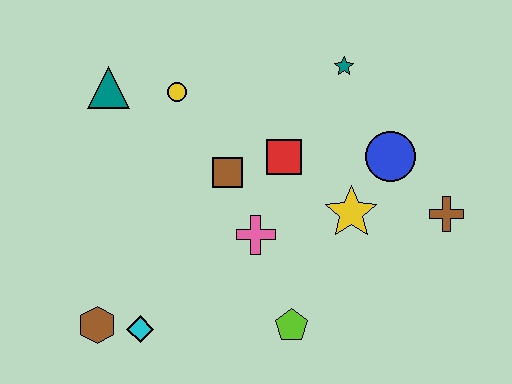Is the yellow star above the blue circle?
No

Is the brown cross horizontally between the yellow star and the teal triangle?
No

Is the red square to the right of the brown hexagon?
Yes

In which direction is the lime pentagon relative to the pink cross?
The lime pentagon is below the pink cross.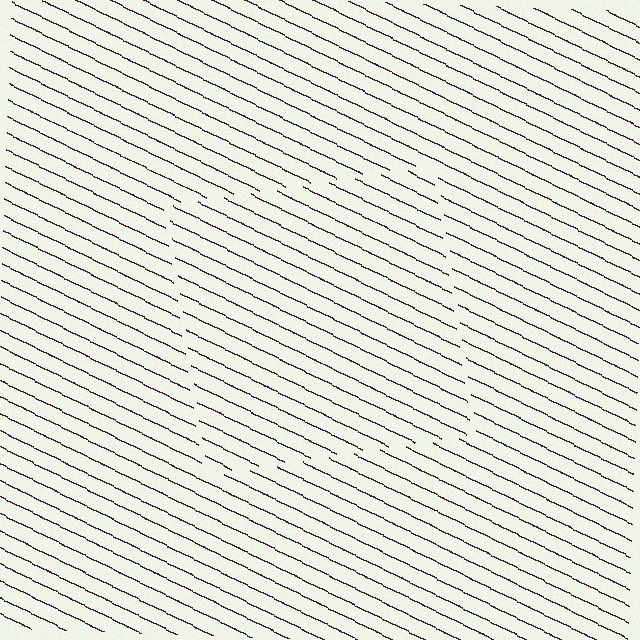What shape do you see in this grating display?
An illusory square. The interior of the shape contains the same grating, shifted by half a period — the contour is defined by the phase discontinuity where line-ends from the inner and outer gratings abut.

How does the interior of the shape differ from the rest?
The interior of the shape contains the same grating, shifted by half a period — the contour is defined by the phase discontinuity where line-ends from the inner and outer gratings abut.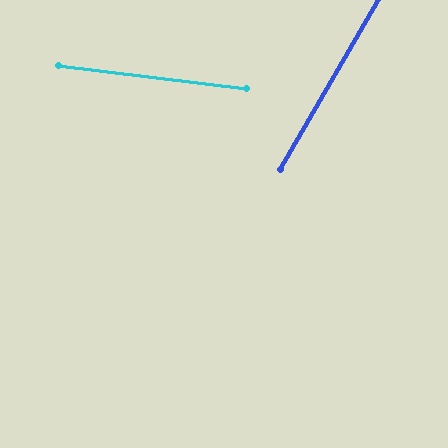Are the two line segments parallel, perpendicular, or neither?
Neither parallel nor perpendicular — they differ by about 67°.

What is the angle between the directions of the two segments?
Approximately 67 degrees.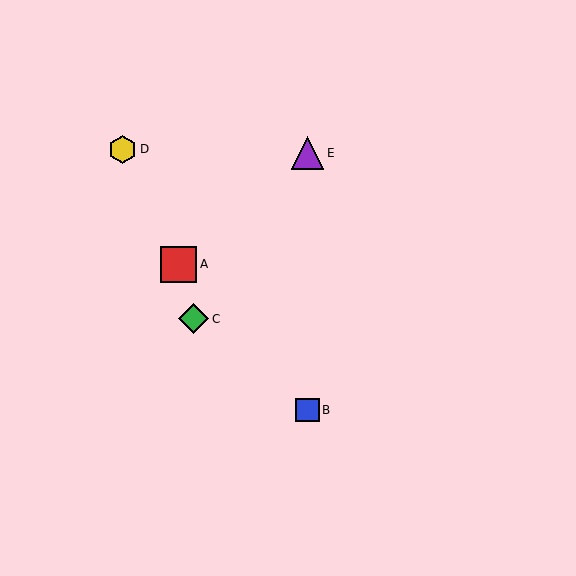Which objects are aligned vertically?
Objects B, E are aligned vertically.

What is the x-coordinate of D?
Object D is at x≈123.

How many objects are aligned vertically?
2 objects (B, E) are aligned vertically.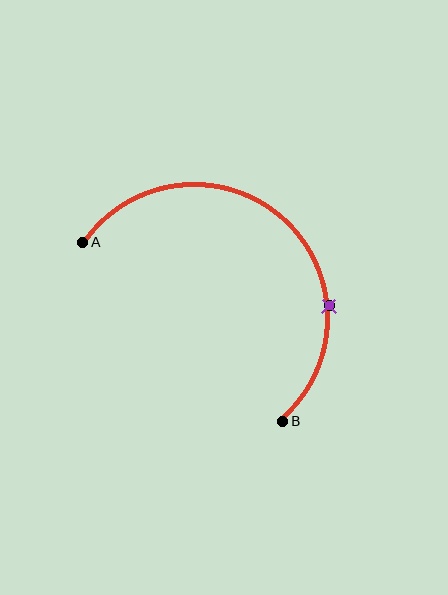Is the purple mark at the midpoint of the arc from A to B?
No. The purple mark lies on the arc but is closer to endpoint B. The arc midpoint would be at the point on the curve equidistant along the arc from both A and B.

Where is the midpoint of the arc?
The arc midpoint is the point on the curve farthest from the straight line joining A and B. It sits above and to the right of that line.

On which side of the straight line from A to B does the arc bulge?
The arc bulges above and to the right of the straight line connecting A and B.